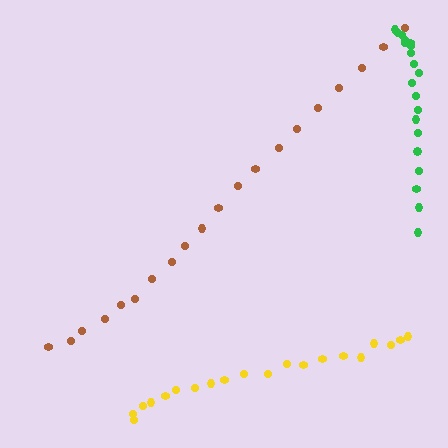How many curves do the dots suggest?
There are 3 distinct paths.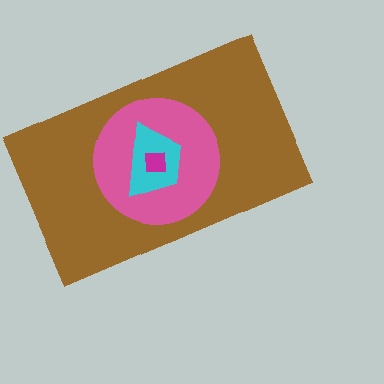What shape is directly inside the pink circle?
The cyan trapezoid.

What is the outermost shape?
The brown rectangle.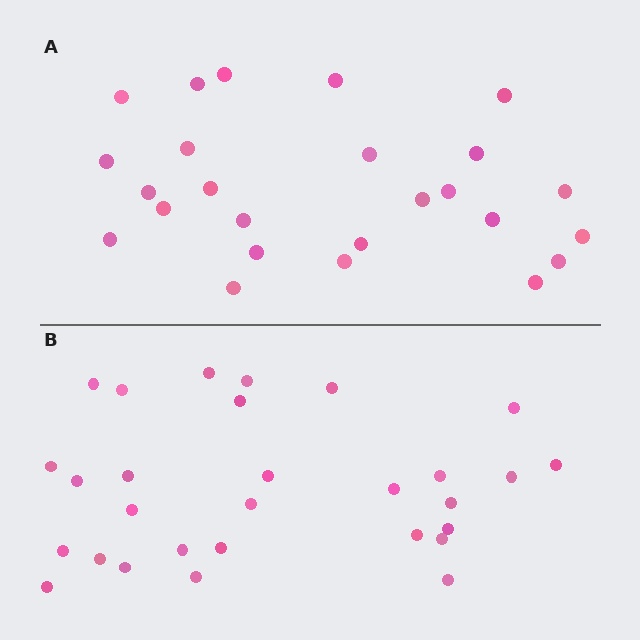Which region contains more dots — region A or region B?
Region B (the bottom region) has more dots.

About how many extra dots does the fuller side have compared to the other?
Region B has about 4 more dots than region A.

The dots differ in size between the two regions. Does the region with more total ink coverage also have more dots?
No. Region A has more total ink coverage because its dots are larger, but region B actually contains more individual dots. Total area can be misleading — the number of items is what matters here.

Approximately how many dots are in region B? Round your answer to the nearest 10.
About 30 dots. (The exact count is 29, which rounds to 30.)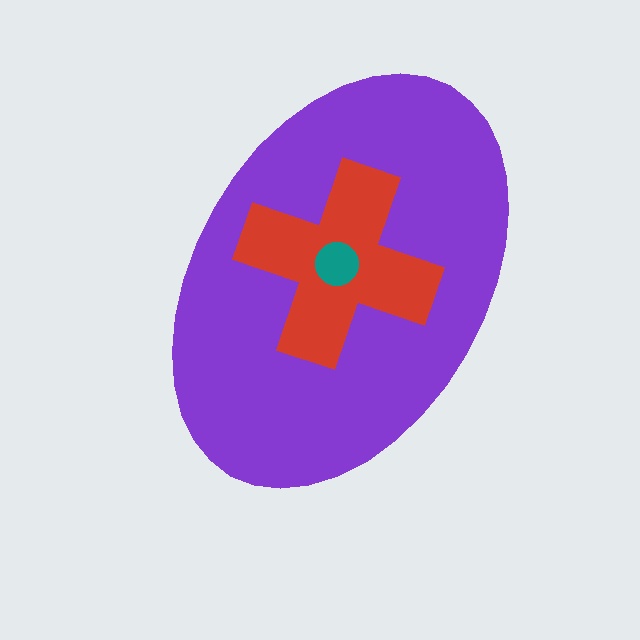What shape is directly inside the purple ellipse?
The red cross.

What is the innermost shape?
The teal circle.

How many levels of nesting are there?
3.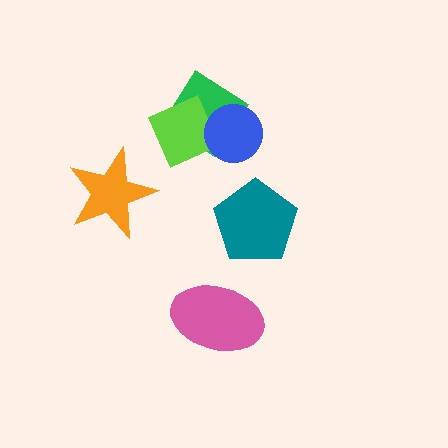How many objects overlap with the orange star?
0 objects overlap with the orange star.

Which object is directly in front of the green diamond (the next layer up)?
The lime diamond is directly in front of the green diamond.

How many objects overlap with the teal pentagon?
0 objects overlap with the teal pentagon.